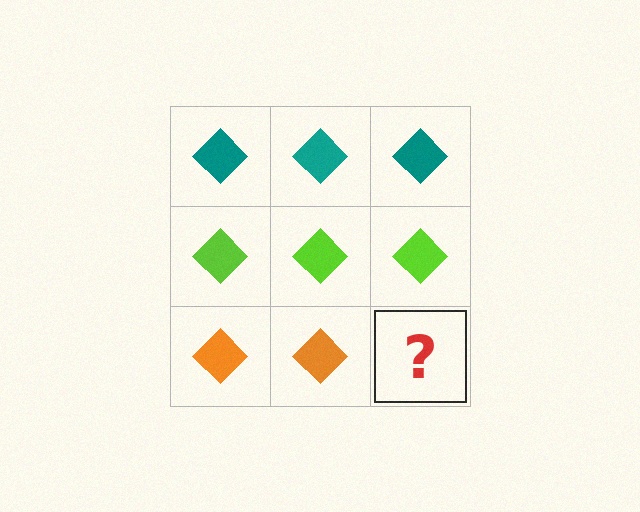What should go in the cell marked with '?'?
The missing cell should contain an orange diamond.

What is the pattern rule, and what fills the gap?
The rule is that each row has a consistent color. The gap should be filled with an orange diamond.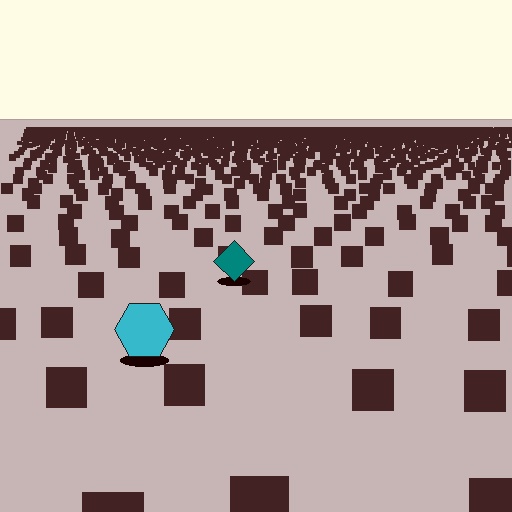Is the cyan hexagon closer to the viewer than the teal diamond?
Yes. The cyan hexagon is closer — you can tell from the texture gradient: the ground texture is coarser near it.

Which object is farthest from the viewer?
The teal diamond is farthest from the viewer. It appears smaller and the ground texture around it is denser.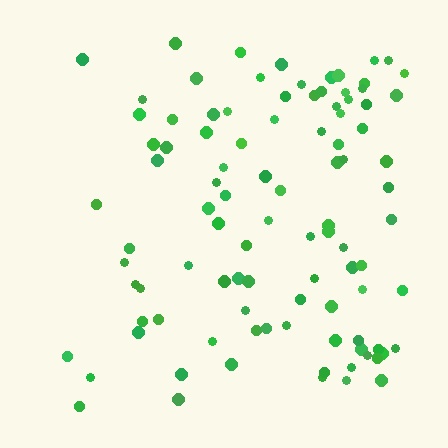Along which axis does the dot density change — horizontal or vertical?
Horizontal.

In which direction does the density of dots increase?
From left to right, with the right side densest.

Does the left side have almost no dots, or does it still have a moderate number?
Still a moderate number, just noticeably fewer than the right.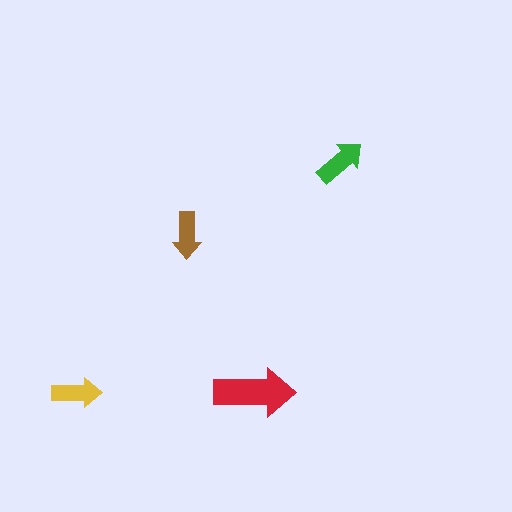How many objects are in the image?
There are 4 objects in the image.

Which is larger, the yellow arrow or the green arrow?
The green one.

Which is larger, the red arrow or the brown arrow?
The red one.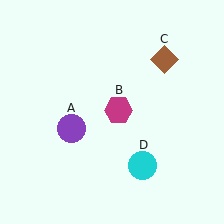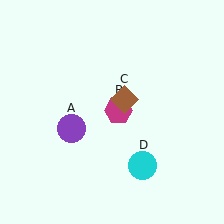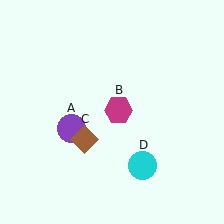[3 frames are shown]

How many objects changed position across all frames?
1 object changed position: brown diamond (object C).